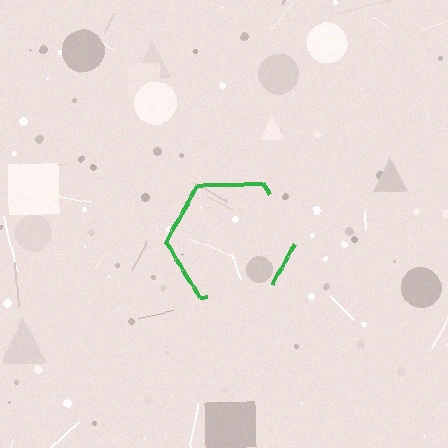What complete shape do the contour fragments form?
The contour fragments form a hexagon.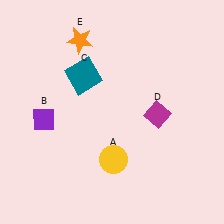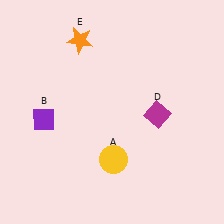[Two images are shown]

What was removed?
The teal square (C) was removed in Image 2.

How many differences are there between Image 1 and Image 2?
There is 1 difference between the two images.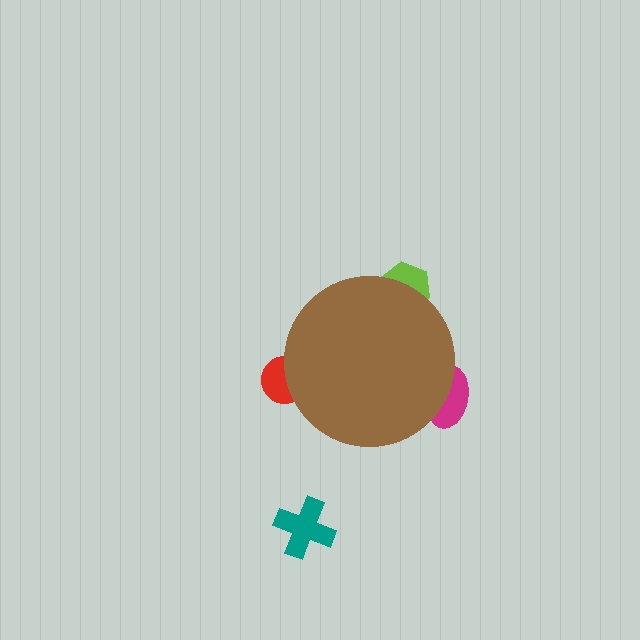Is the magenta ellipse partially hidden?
Yes, the magenta ellipse is partially hidden behind the brown circle.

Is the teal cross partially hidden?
No, the teal cross is fully visible.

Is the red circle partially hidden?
Yes, the red circle is partially hidden behind the brown circle.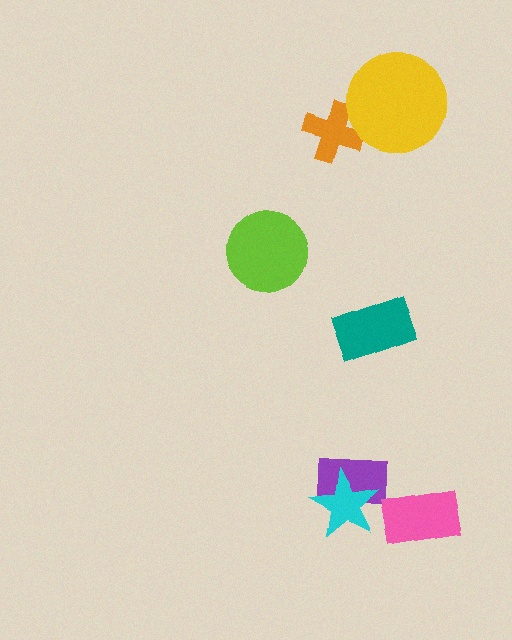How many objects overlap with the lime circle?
0 objects overlap with the lime circle.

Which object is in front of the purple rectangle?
The cyan star is in front of the purple rectangle.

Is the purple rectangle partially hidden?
Yes, it is partially covered by another shape.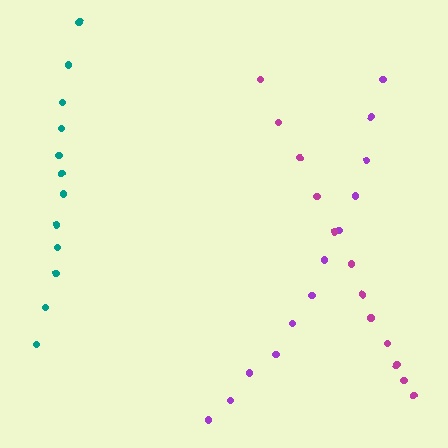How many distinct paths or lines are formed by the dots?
There are 3 distinct paths.